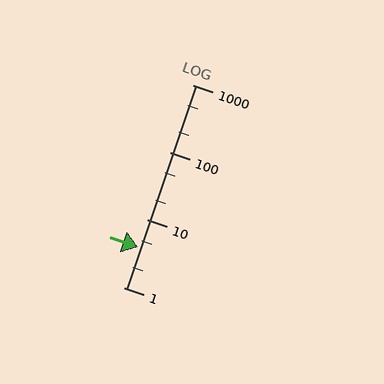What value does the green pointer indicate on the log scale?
The pointer indicates approximately 3.9.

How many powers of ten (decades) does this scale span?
The scale spans 3 decades, from 1 to 1000.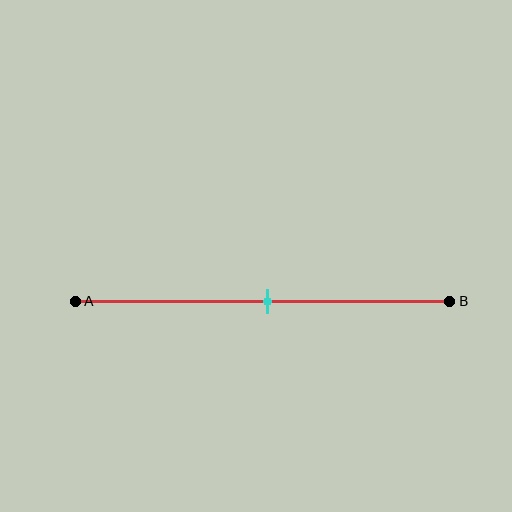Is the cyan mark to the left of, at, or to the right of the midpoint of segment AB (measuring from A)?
The cyan mark is approximately at the midpoint of segment AB.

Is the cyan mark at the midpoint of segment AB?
Yes, the mark is approximately at the midpoint.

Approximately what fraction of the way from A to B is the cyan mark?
The cyan mark is approximately 50% of the way from A to B.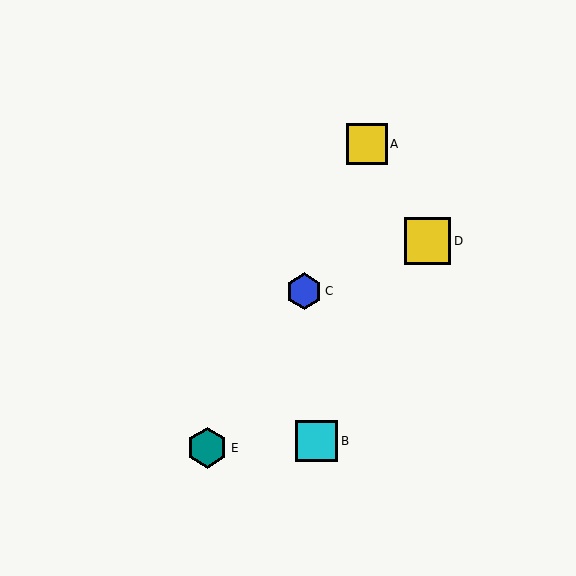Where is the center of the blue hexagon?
The center of the blue hexagon is at (304, 291).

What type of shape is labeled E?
Shape E is a teal hexagon.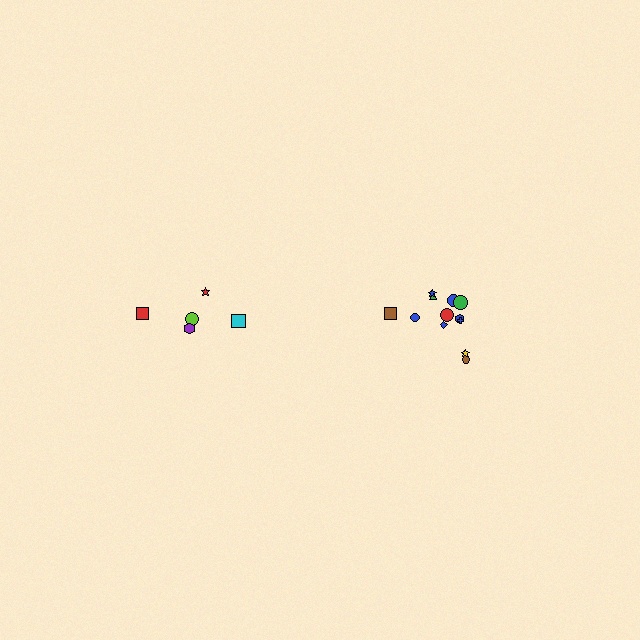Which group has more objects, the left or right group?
The right group.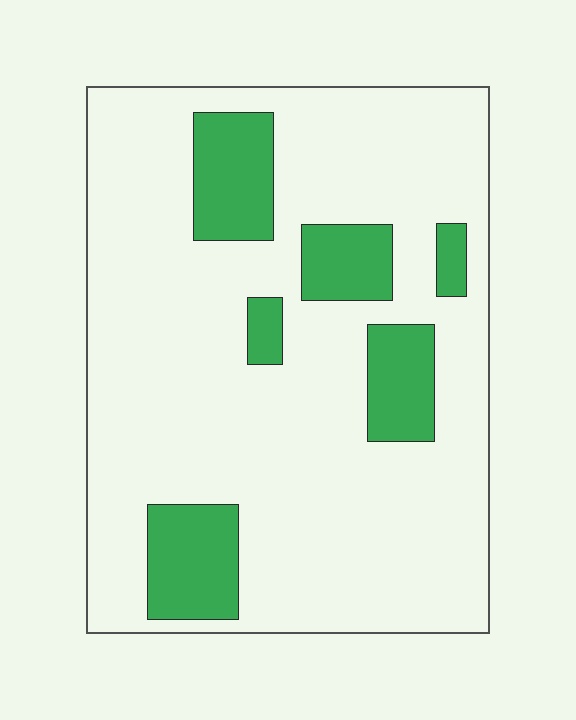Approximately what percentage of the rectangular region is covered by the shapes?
Approximately 20%.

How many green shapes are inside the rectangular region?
6.